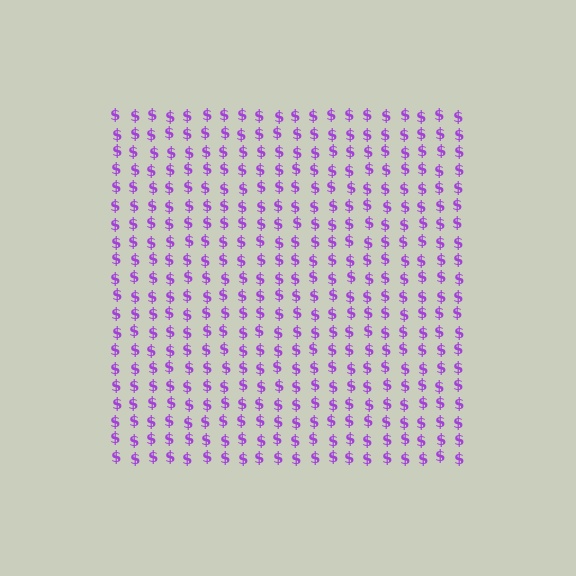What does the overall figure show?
The overall figure shows a square.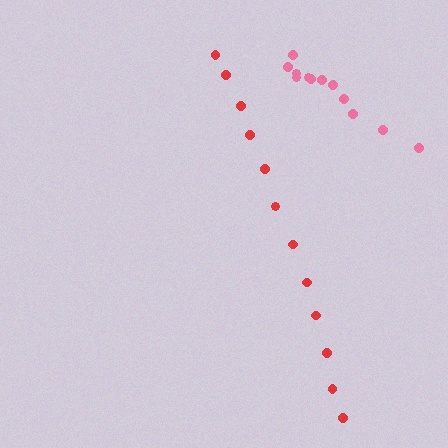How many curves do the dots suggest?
There are 2 distinct paths.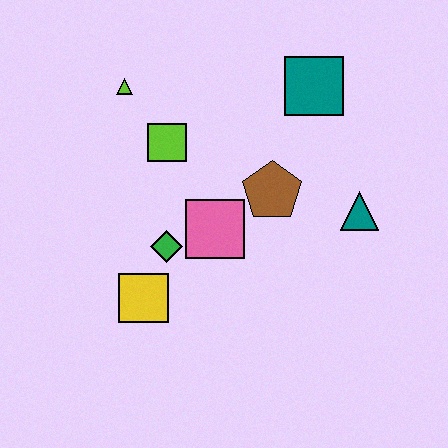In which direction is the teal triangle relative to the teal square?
The teal triangle is below the teal square.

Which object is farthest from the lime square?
The teal triangle is farthest from the lime square.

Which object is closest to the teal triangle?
The brown pentagon is closest to the teal triangle.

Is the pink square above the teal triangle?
No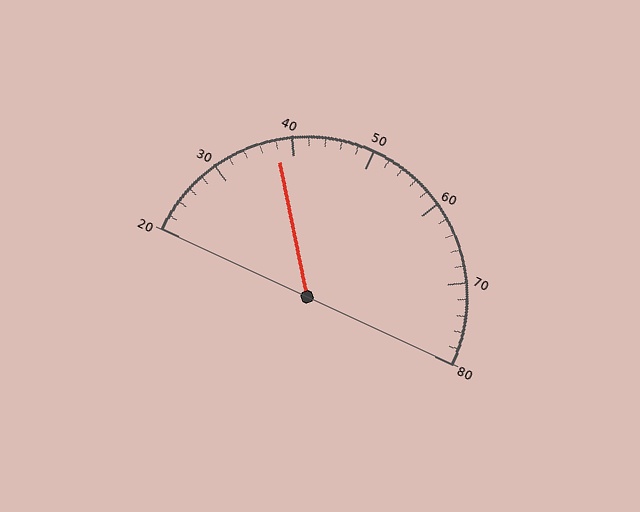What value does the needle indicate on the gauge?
The needle indicates approximately 38.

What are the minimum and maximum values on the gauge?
The gauge ranges from 20 to 80.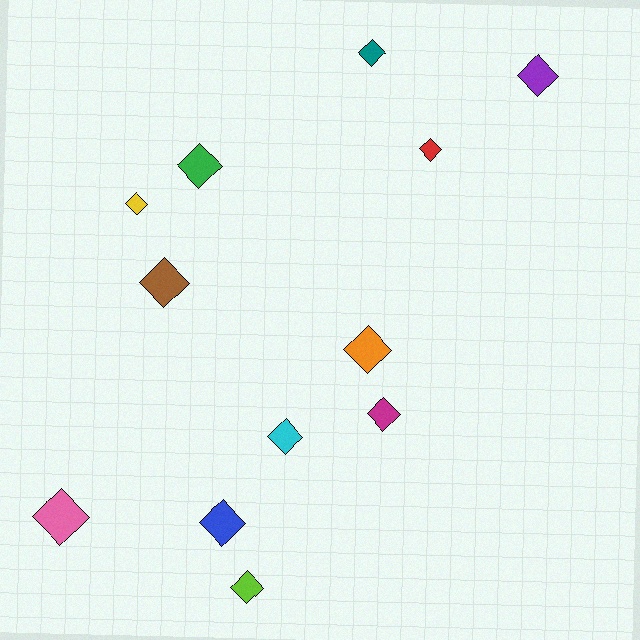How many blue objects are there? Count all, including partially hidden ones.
There is 1 blue object.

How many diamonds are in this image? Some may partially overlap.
There are 12 diamonds.